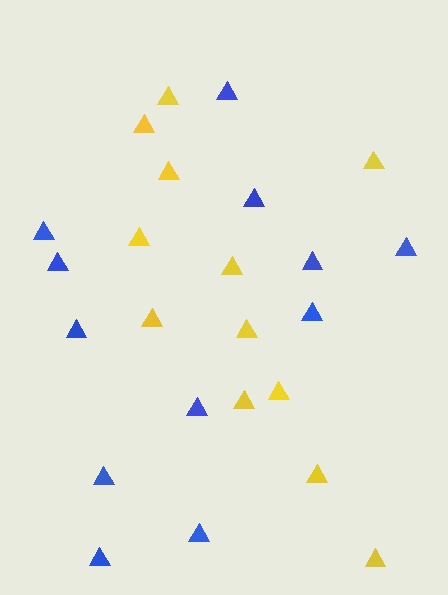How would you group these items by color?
There are 2 groups: one group of yellow triangles (12) and one group of blue triangles (12).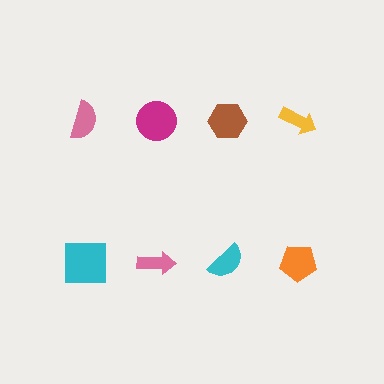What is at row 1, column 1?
A pink semicircle.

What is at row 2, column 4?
An orange pentagon.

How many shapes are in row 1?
4 shapes.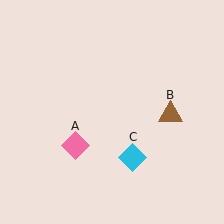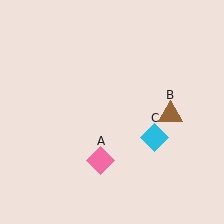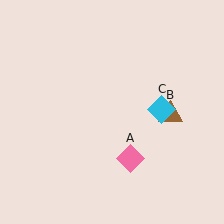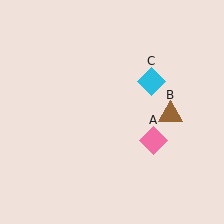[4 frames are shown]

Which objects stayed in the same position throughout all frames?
Brown triangle (object B) remained stationary.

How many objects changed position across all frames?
2 objects changed position: pink diamond (object A), cyan diamond (object C).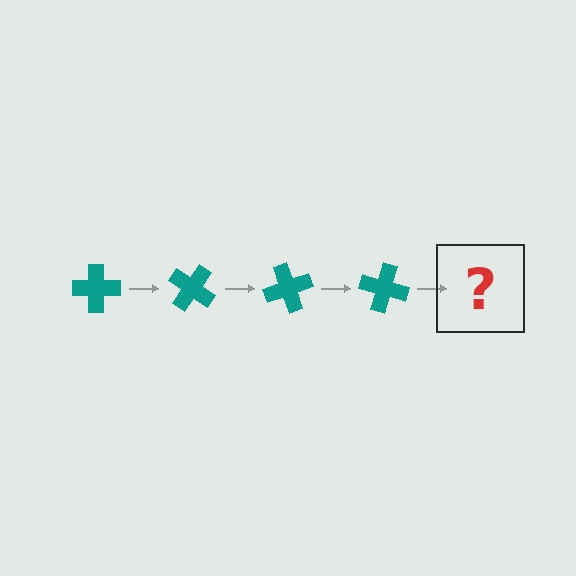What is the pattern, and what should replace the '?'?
The pattern is that the cross rotates 35 degrees each step. The '?' should be a teal cross rotated 140 degrees.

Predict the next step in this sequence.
The next step is a teal cross rotated 140 degrees.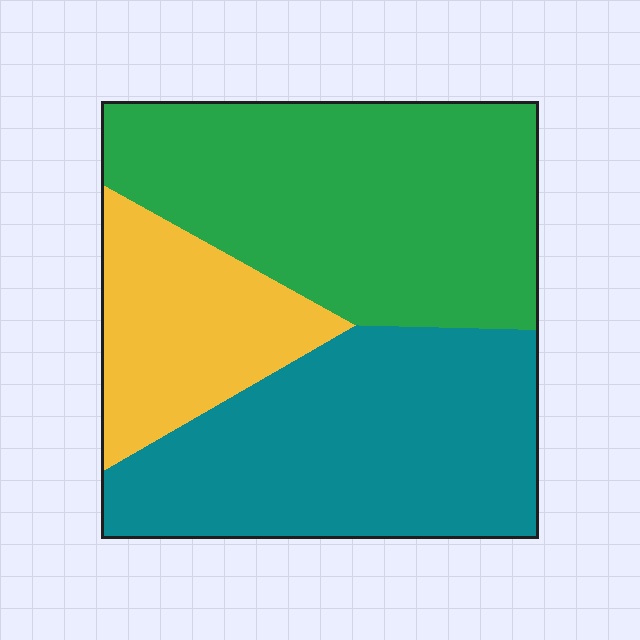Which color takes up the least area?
Yellow, at roughly 20%.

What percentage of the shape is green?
Green takes up between a quarter and a half of the shape.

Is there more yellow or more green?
Green.